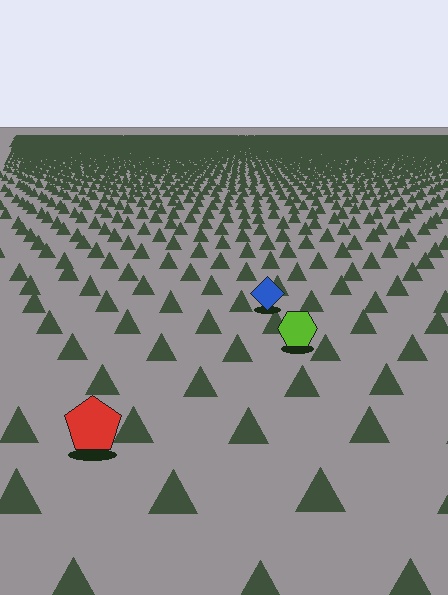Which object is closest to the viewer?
The red pentagon is closest. The texture marks near it are larger and more spread out.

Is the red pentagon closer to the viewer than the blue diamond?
Yes. The red pentagon is closer — you can tell from the texture gradient: the ground texture is coarser near it.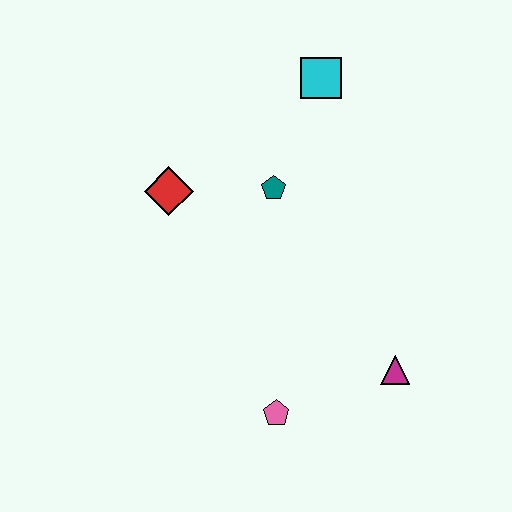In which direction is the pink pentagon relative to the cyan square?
The pink pentagon is below the cyan square.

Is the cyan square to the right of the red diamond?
Yes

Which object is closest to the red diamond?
The teal pentagon is closest to the red diamond.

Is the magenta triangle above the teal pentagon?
No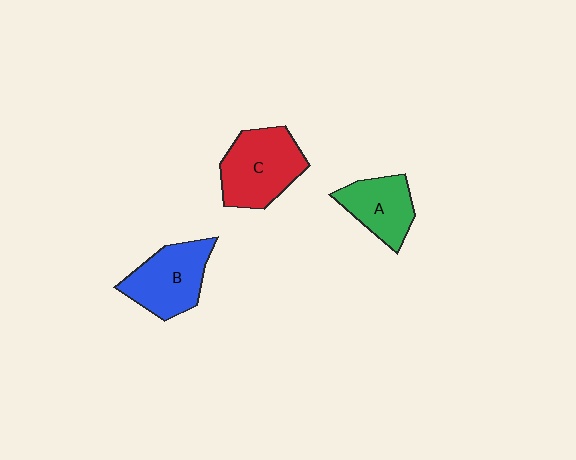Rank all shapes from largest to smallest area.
From largest to smallest: C (red), B (blue), A (green).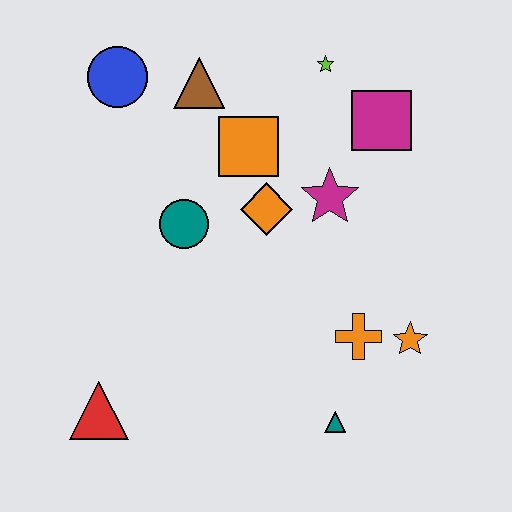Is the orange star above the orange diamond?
No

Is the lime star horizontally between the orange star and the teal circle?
Yes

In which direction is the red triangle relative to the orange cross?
The red triangle is to the left of the orange cross.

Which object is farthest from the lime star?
The red triangle is farthest from the lime star.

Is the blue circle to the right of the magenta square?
No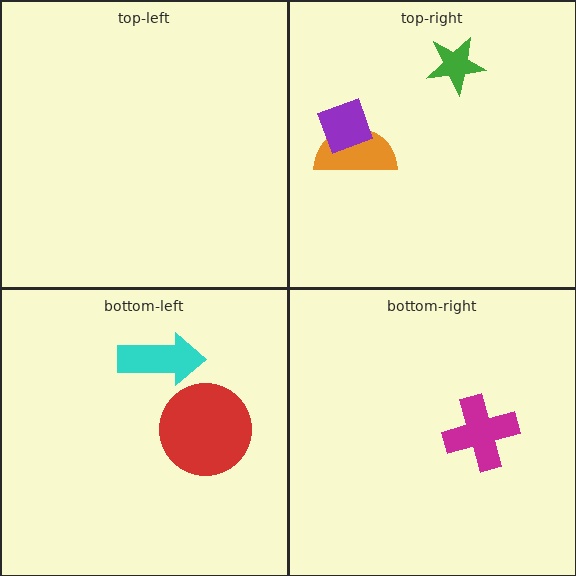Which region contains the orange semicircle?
The top-right region.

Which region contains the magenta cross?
The bottom-right region.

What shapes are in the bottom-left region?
The cyan arrow, the red circle.